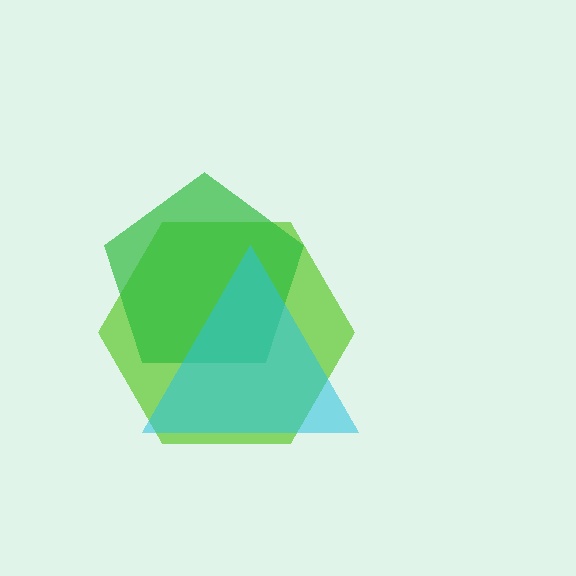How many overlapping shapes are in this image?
There are 3 overlapping shapes in the image.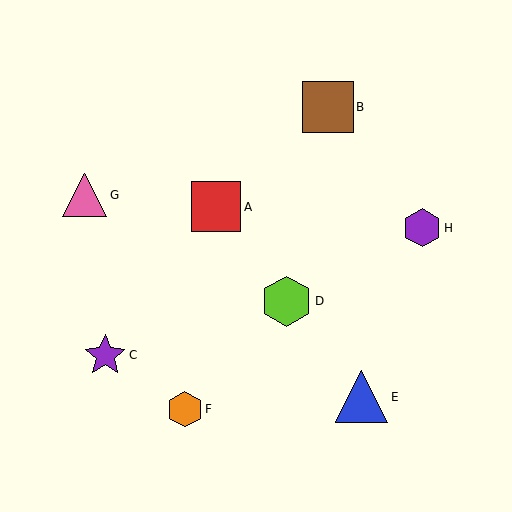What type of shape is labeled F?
Shape F is an orange hexagon.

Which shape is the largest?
The blue triangle (labeled E) is the largest.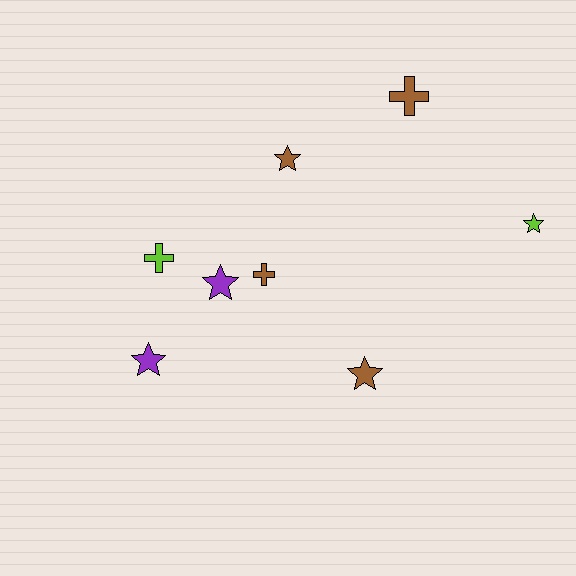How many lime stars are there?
There is 1 lime star.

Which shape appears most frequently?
Star, with 5 objects.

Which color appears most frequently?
Brown, with 4 objects.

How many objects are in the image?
There are 8 objects.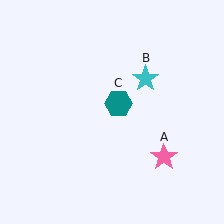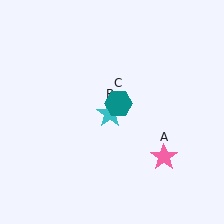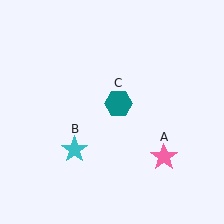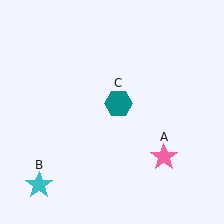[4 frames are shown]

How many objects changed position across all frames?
1 object changed position: cyan star (object B).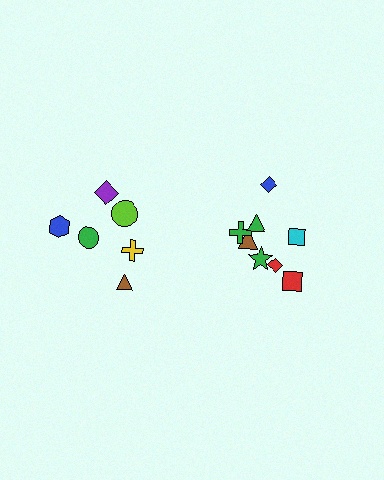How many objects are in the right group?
There are 8 objects.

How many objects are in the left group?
There are 6 objects.